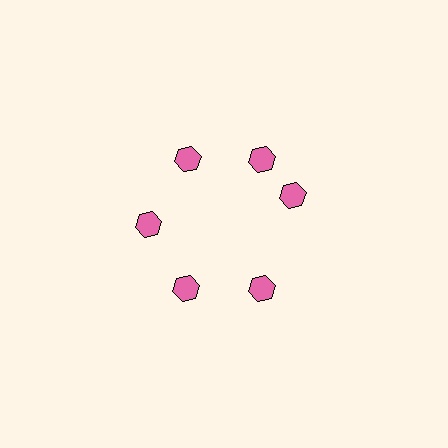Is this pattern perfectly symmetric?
No. The 6 pink hexagons are arranged in a ring, but one element near the 3 o'clock position is rotated out of alignment along the ring, breaking the 6-fold rotational symmetry.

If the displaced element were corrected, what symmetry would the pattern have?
It would have 6-fold rotational symmetry — the pattern would map onto itself every 60 degrees.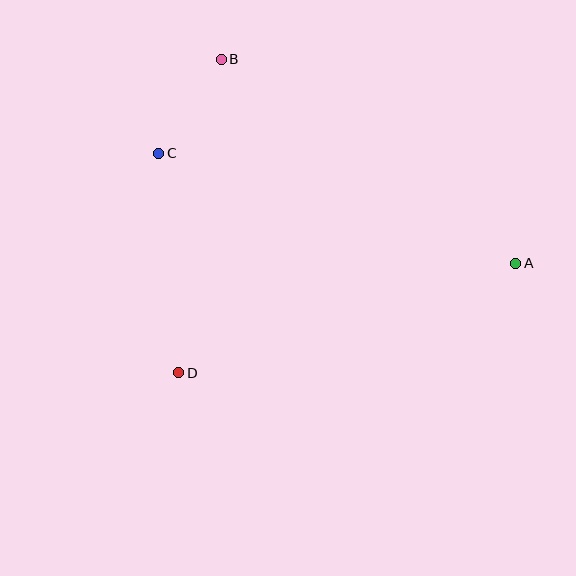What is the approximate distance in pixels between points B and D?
The distance between B and D is approximately 317 pixels.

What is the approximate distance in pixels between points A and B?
The distance between A and B is approximately 358 pixels.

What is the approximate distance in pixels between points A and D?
The distance between A and D is approximately 354 pixels.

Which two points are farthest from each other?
Points A and C are farthest from each other.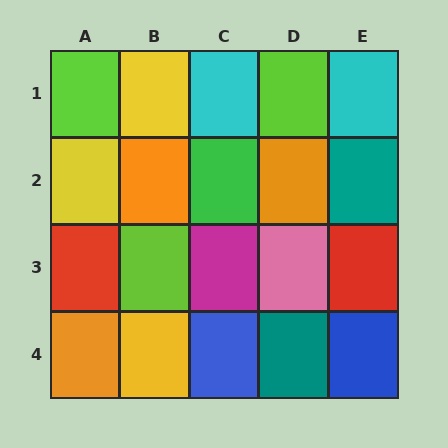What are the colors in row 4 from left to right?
Orange, yellow, blue, teal, blue.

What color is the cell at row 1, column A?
Lime.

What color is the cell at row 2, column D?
Orange.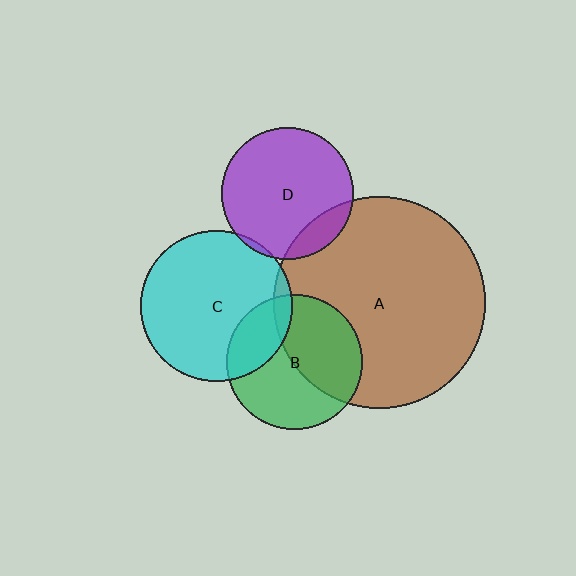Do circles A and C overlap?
Yes.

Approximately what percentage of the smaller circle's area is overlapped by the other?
Approximately 5%.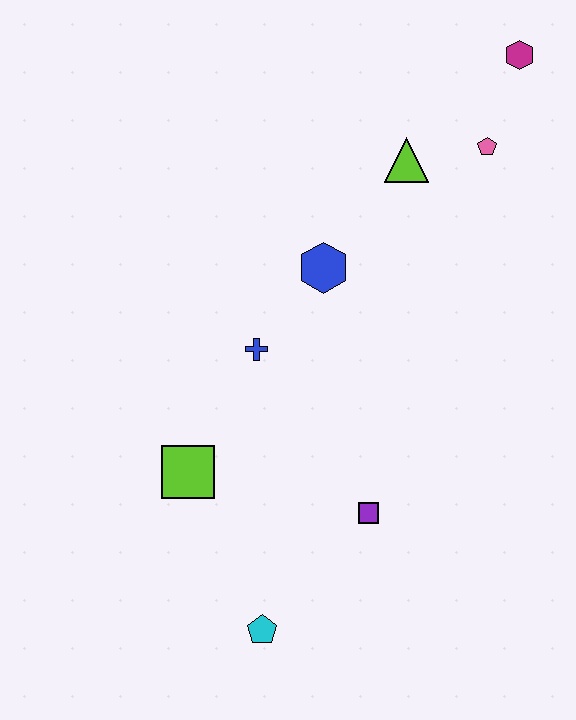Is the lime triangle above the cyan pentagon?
Yes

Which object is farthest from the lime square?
The magenta hexagon is farthest from the lime square.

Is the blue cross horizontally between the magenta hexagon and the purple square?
No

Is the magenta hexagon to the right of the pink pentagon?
Yes